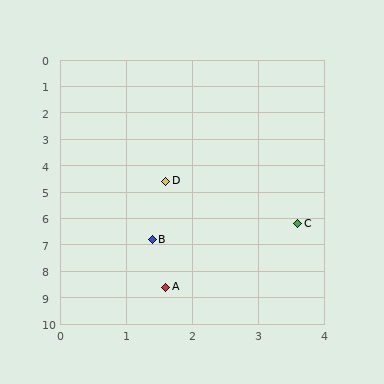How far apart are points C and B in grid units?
Points C and B are about 2.3 grid units apart.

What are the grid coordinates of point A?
Point A is at approximately (1.6, 8.6).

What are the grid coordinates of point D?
Point D is at approximately (1.6, 4.6).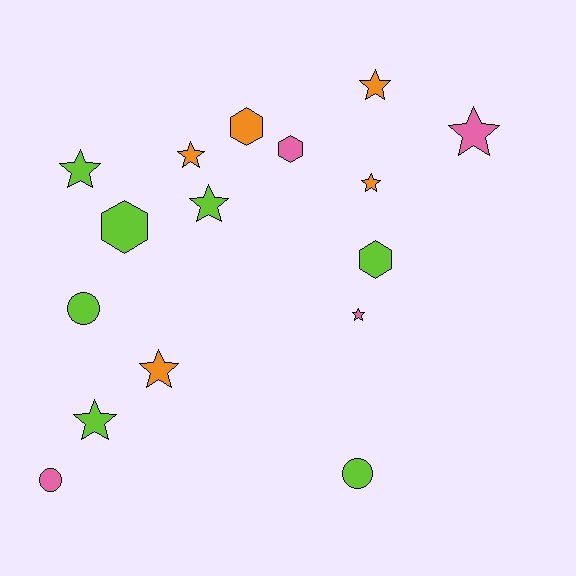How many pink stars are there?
There are 2 pink stars.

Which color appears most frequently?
Lime, with 7 objects.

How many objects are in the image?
There are 16 objects.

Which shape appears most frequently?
Star, with 9 objects.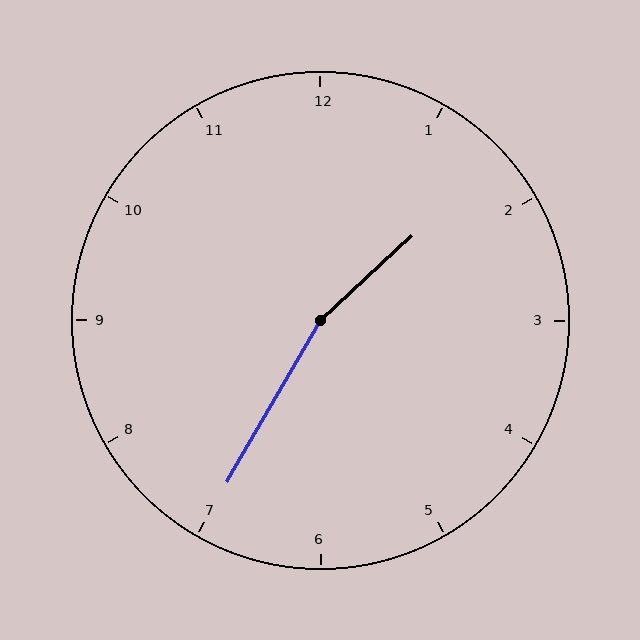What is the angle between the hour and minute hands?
Approximately 162 degrees.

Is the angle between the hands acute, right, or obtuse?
It is obtuse.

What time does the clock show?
1:35.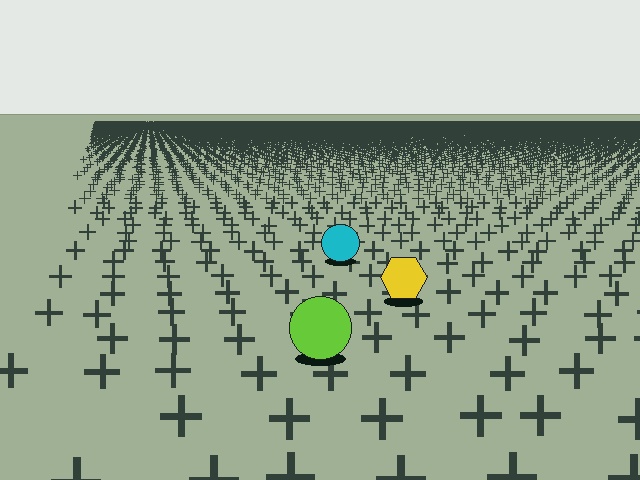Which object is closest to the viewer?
The lime circle is closest. The texture marks near it are larger and more spread out.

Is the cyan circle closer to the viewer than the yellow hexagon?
No. The yellow hexagon is closer — you can tell from the texture gradient: the ground texture is coarser near it.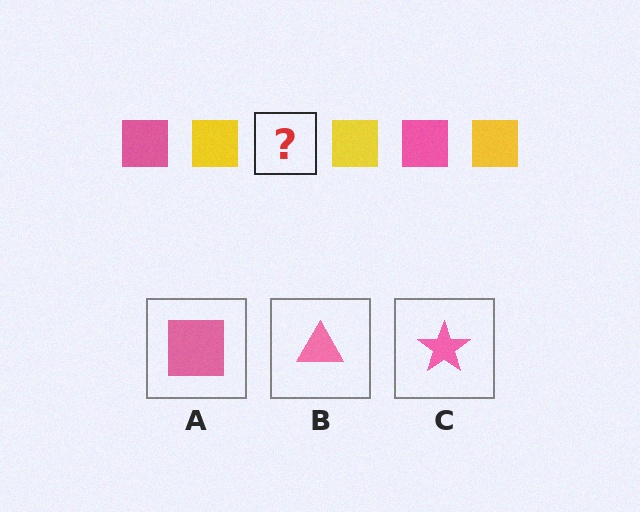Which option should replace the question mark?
Option A.